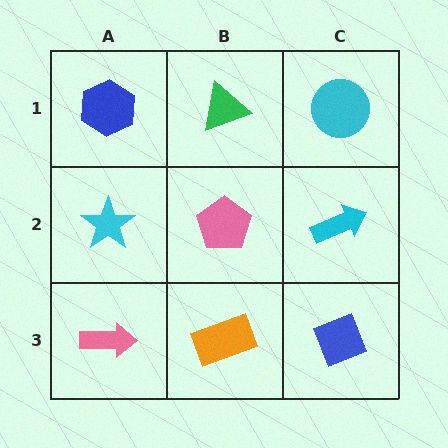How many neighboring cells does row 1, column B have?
3.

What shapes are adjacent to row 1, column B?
A pink pentagon (row 2, column B), a blue hexagon (row 1, column A), a cyan circle (row 1, column C).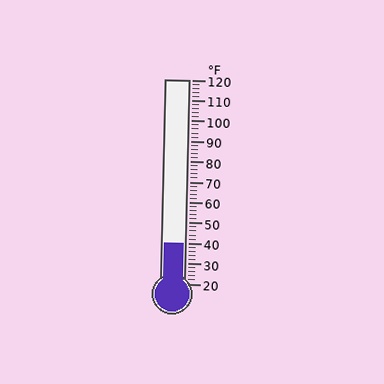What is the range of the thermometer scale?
The thermometer scale ranges from 20°F to 120°F.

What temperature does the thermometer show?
The thermometer shows approximately 40°F.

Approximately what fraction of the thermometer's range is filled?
The thermometer is filled to approximately 20% of its range.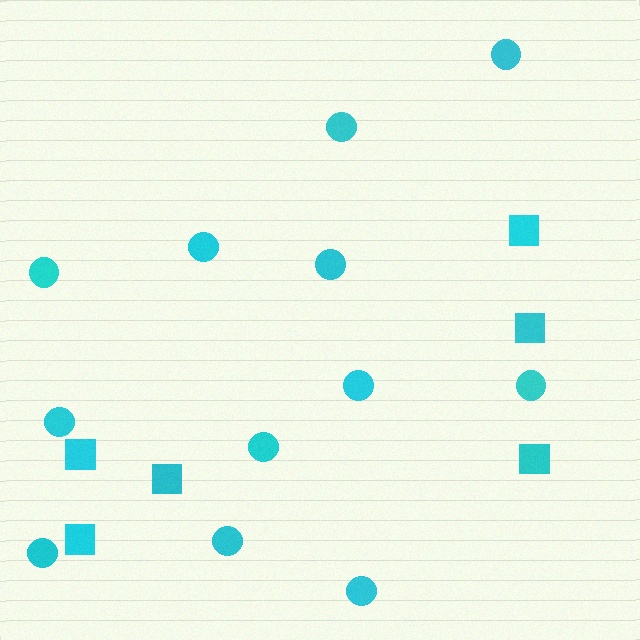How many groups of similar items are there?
There are 2 groups: one group of squares (6) and one group of circles (12).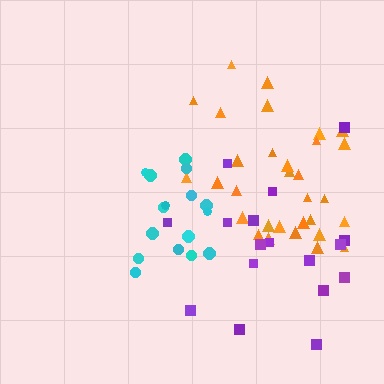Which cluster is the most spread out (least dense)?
Purple.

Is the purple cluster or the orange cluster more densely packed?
Orange.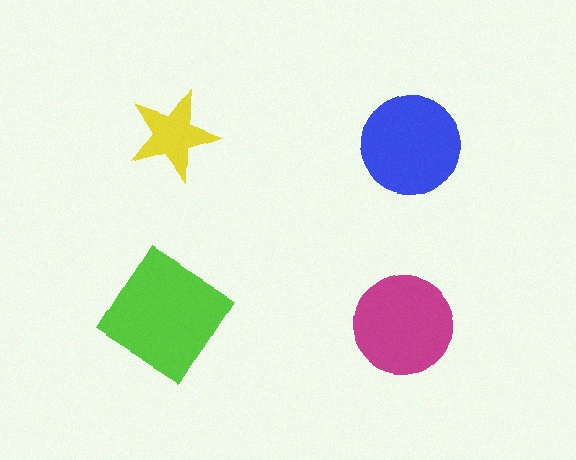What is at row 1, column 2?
A blue circle.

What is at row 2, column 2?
A magenta circle.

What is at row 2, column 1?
A lime diamond.